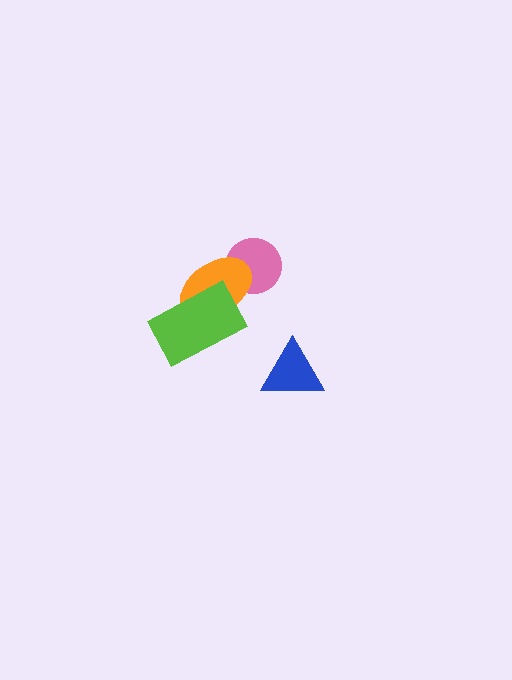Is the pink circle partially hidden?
Yes, it is partially covered by another shape.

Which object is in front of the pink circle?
The orange ellipse is in front of the pink circle.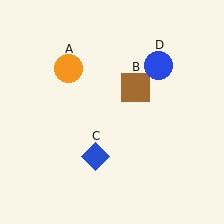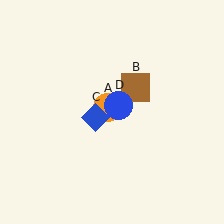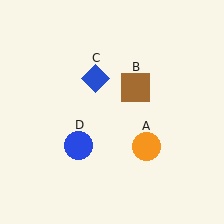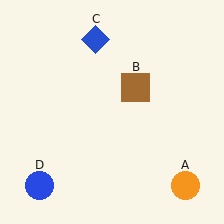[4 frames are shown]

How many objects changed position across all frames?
3 objects changed position: orange circle (object A), blue diamond (object C), blue circle (object D).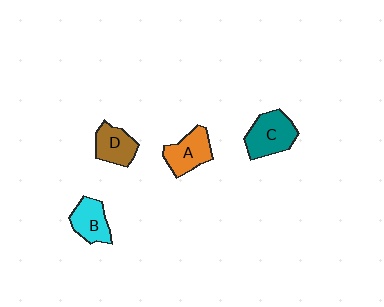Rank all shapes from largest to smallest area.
From largest to smallest: C (teal), A (orange), D (brown), B (cyan).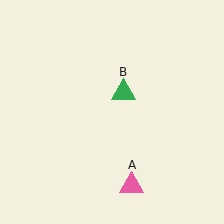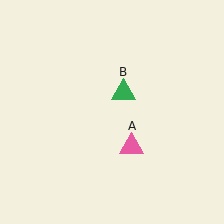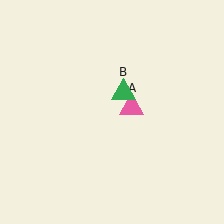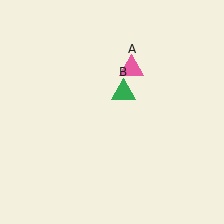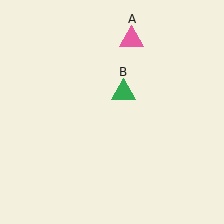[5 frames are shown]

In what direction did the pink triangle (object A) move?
The pink triangle (object A) moved up.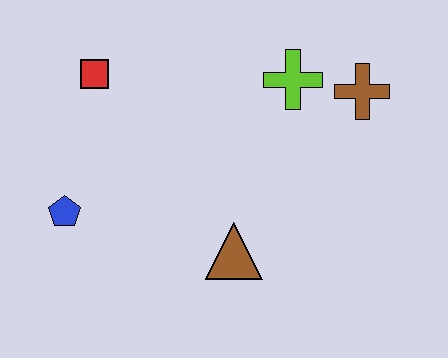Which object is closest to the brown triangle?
The blue pentagon is closest to the brown triangle.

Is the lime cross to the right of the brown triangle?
Yes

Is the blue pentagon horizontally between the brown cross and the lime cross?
No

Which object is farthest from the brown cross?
The blue pentagon is farthest from the brown cross.